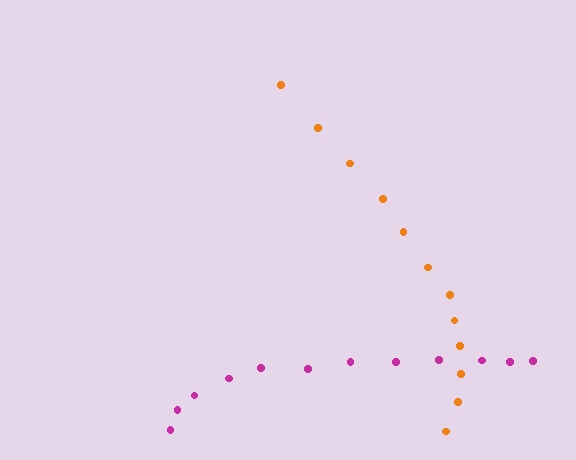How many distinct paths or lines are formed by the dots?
There are 2 distinct paths.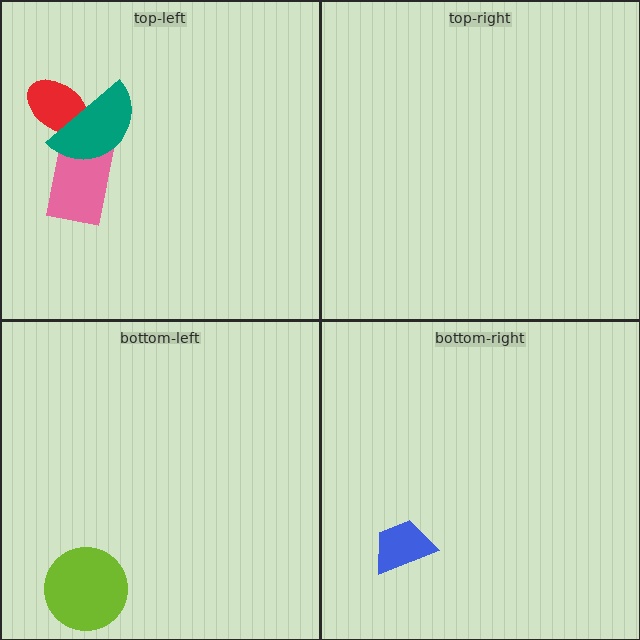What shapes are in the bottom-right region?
The blue trapezoid.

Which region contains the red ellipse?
The top-left region.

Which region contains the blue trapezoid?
The bottom-right region.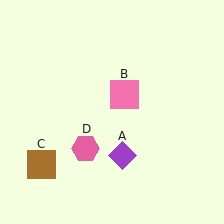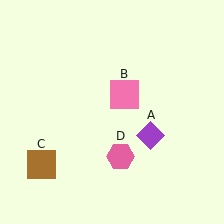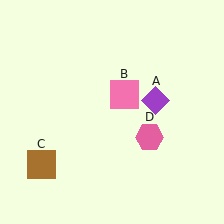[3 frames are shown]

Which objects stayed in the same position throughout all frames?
Pink square (object B) and brown square (object C) remained stationary.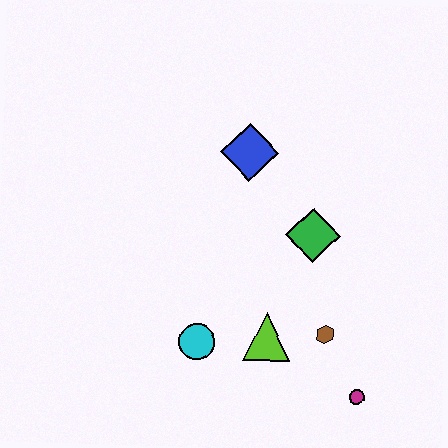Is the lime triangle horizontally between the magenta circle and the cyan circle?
Yes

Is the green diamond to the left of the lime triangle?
No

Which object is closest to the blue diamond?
The green diamond is closest to the blue diamond.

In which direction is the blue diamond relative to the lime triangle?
The blue diamond is above the lime triangle.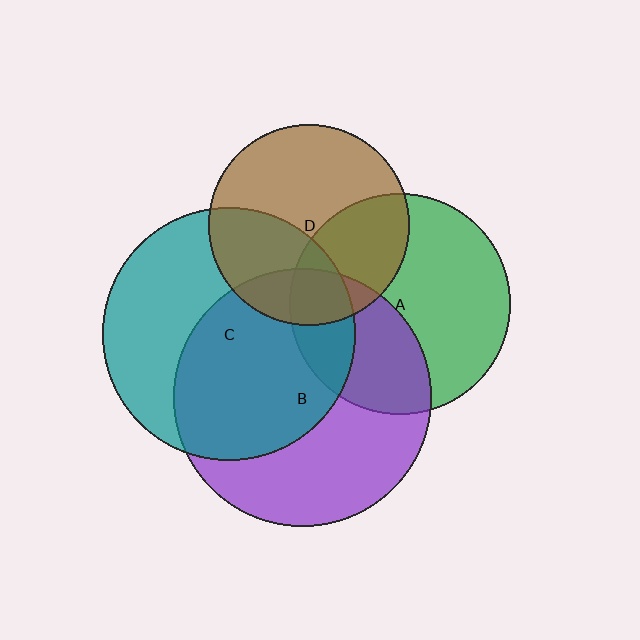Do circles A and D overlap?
Yes.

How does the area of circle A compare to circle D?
Approximately 1.2 times.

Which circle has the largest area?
Circle B (purple).